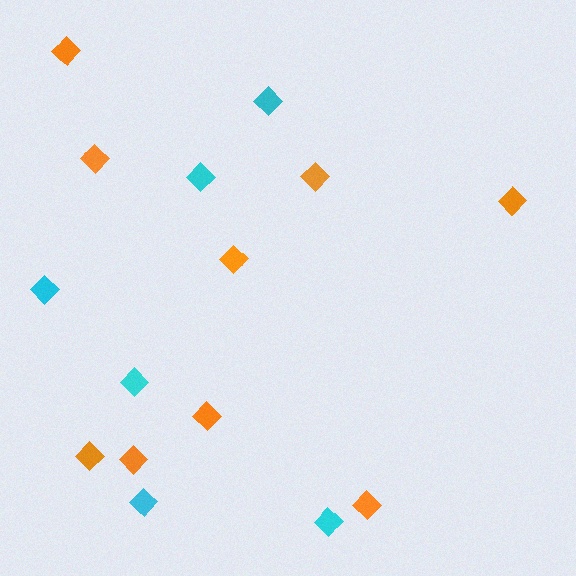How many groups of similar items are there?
There are 2 groups: one group of orange diamonds (9) and one group of cyan diamonds (6).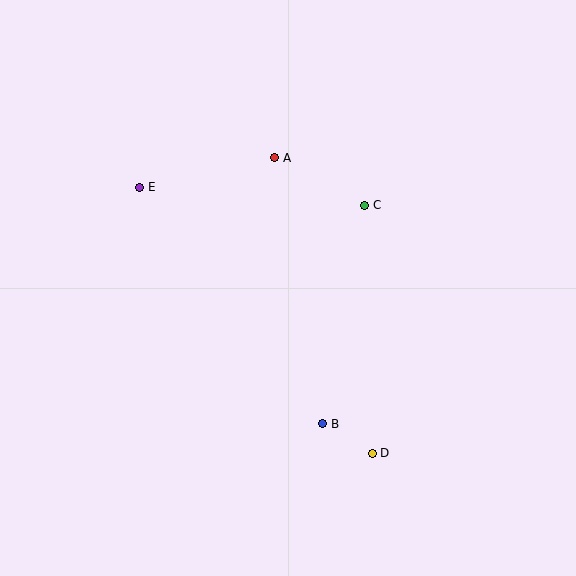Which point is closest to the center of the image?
Point C at (365, 205) is closest to the center.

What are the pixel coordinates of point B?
Point B is at (323, 424).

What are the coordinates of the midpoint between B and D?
The midpoint between B and D is at (347, 439).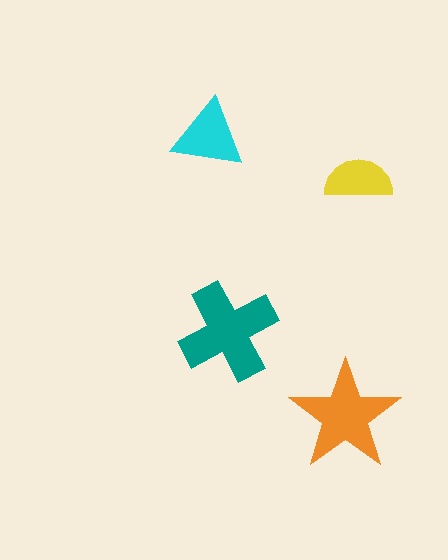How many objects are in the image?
There are 4 objects in the image.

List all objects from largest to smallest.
The teal cross, the orange star, the cyan triangle, the yellow semicircle.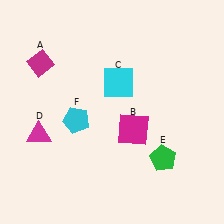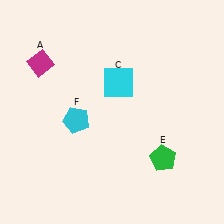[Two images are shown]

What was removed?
The magenta triangle (D), the magenta square (B) were removed in Image 2.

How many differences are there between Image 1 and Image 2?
There are 2 differences between the two images.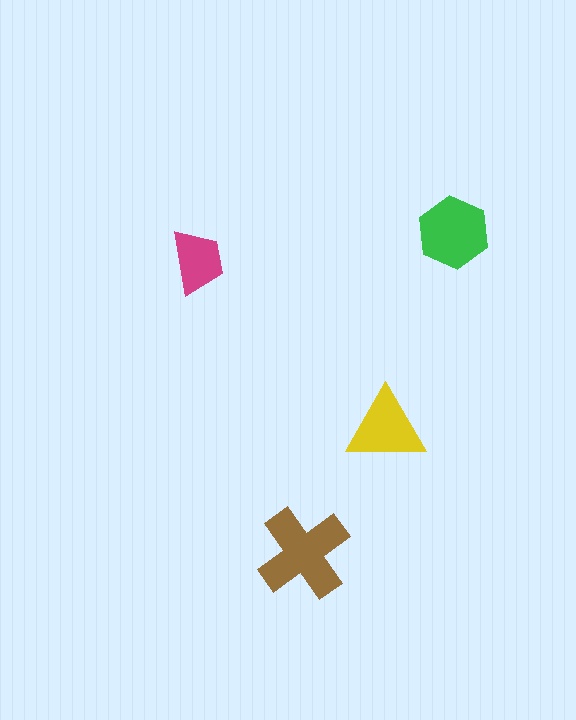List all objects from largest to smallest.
The brown cross, the green hexagon, the yellow triangle, the magenta trapezoid.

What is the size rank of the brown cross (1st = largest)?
1st.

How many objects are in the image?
There are 4 objects in the image.